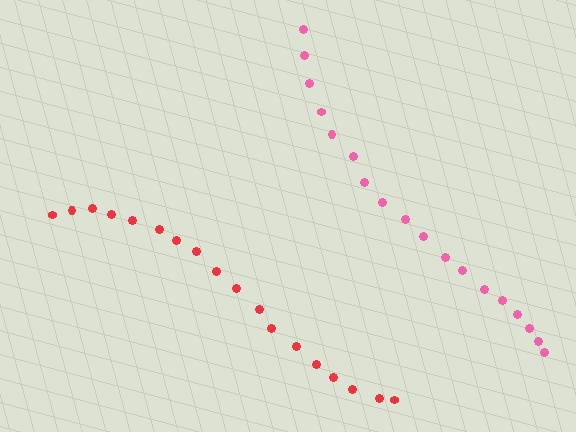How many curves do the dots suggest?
There are 2 distinct paths.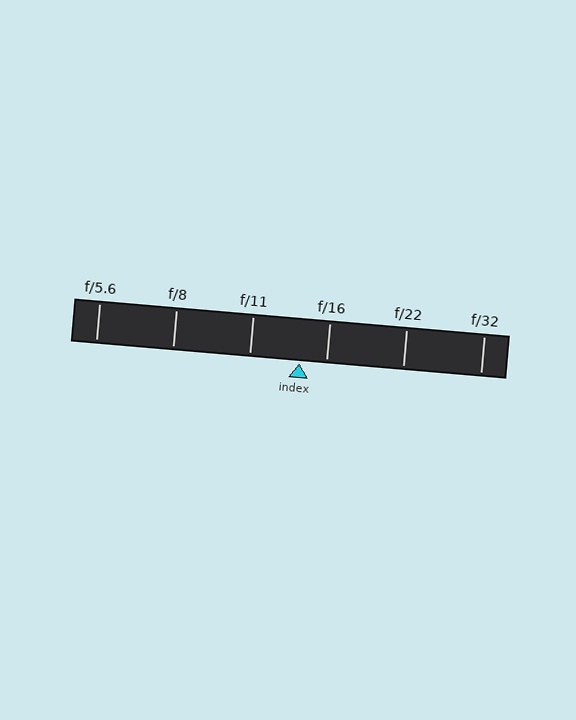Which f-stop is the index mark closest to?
The index mark is closest to f/16.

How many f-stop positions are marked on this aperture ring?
There are 6 f-stop positions marked.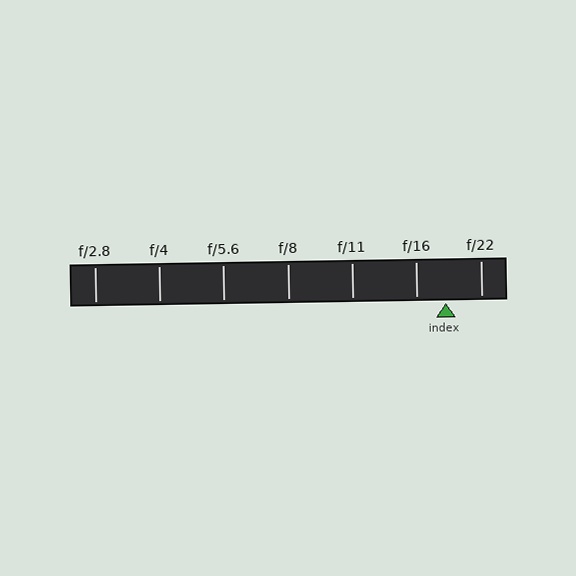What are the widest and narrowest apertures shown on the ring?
The widest aperture shown is f/2.8 and the narrowest is f/22.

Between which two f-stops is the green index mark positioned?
The index mark is between f/16 and f/22.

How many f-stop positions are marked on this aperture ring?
There are 7 f-stop positions marked.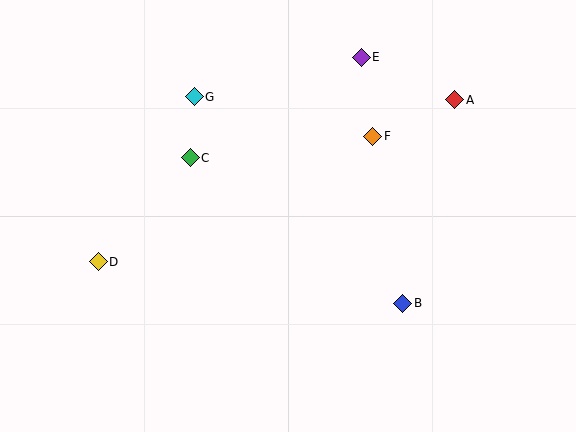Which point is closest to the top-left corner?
Point G is closest to the top-left corner.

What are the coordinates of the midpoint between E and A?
The midpoint between E and A is at (408, 79).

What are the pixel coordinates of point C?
Point C is at (190, 158).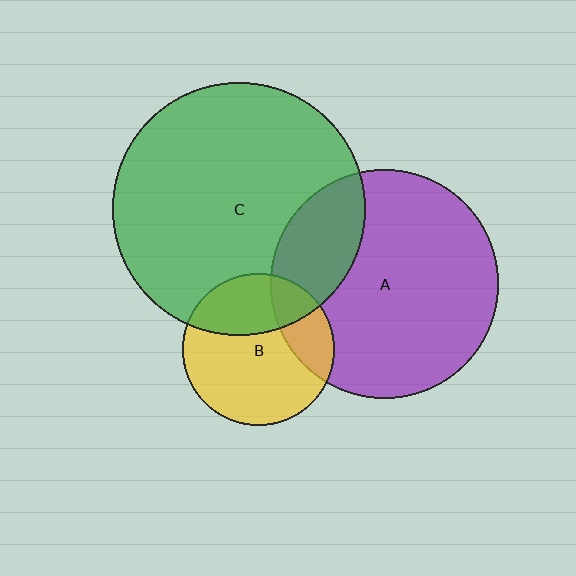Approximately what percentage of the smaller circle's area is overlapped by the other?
Approximately 25%.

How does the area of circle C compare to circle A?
Approximately 1.2 times.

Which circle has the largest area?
Circle C (green).